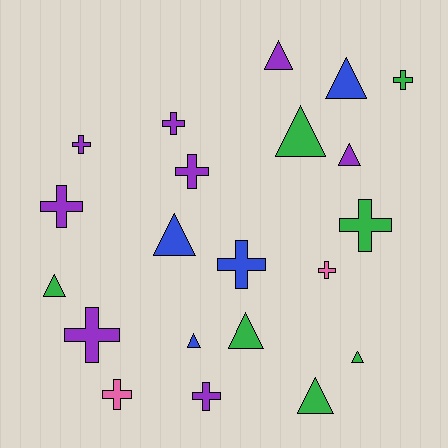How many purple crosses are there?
There are 6 purple crosses.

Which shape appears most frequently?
Cross, with 11 objects.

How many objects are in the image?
There are 21 objects.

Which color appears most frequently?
Purple, with 8 objects.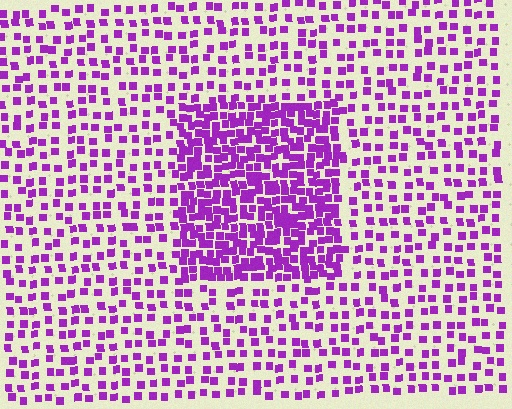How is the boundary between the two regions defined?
The boundary is defined by a change in element density (approximately 2.3x ratio). All elements are the same color, size, and shape.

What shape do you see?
I see a rectangle.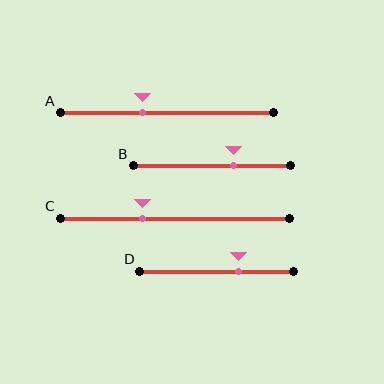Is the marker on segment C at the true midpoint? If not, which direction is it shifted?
No, the marker on segment C is shifted to the left by about 14% of the segment length.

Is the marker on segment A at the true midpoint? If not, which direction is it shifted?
No, the marker on segment A is shifted to the left by about 12% of the segment length.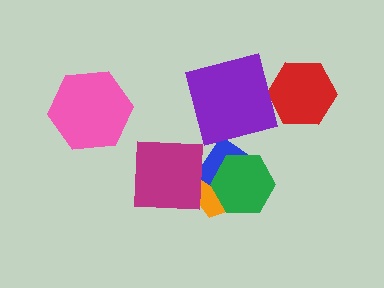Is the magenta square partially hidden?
No, no other shape covers it.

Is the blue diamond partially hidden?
Yes, it is partially covered by another shape.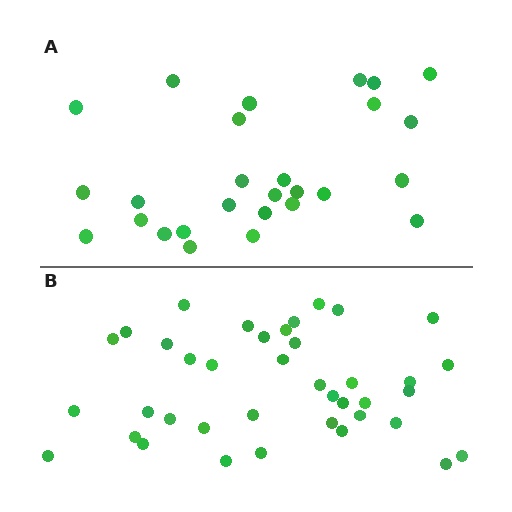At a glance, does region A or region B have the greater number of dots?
Region B (the bottom region) has more dots.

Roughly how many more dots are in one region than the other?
Region B has roughly 12 or so more dots than region A.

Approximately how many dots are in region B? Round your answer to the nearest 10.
About 40 dots. (The exact count is 39, which rounds to 40.)